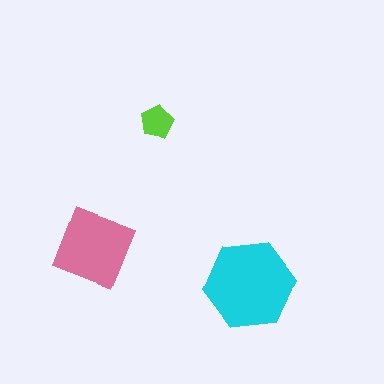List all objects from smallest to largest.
The lime pentagon, the pink square, the cyan hexagon.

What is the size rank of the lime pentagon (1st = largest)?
3rd.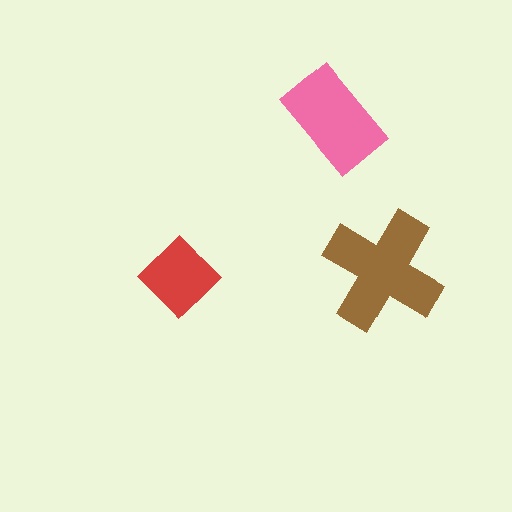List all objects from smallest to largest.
The red diamond, the pink rectangle, the brown cross.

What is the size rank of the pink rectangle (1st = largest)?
2nd.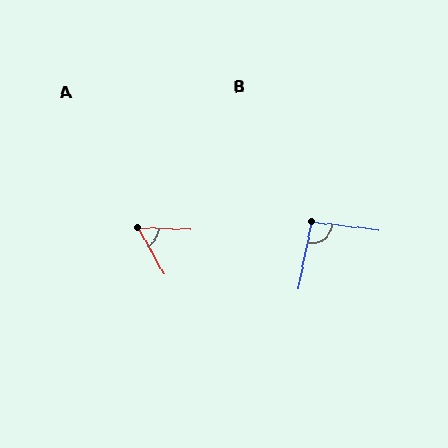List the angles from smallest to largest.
A (59°), B (95°).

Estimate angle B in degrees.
Approximately 95 degrees.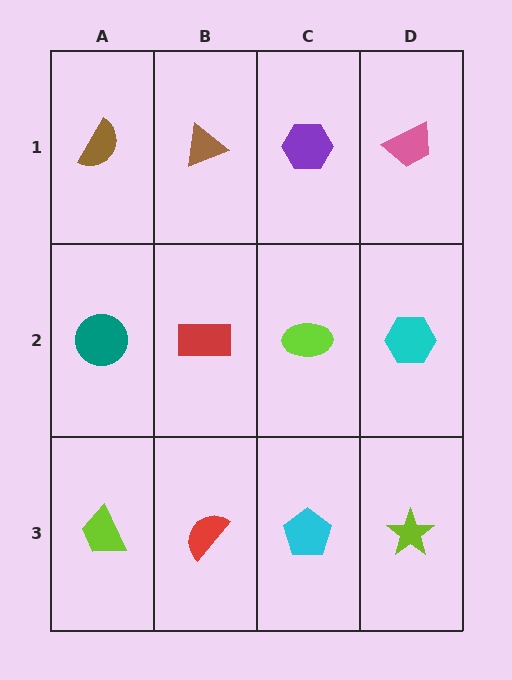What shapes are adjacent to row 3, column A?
A teal circle (row 2, column A), a red semicircle (row 3, column B).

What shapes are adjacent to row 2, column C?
A purple hexagon (row 1, column C), a cyan pentagon (row 3, column C), a red rectangle (row 2, column B), a cyan hexagon (row 2, column D).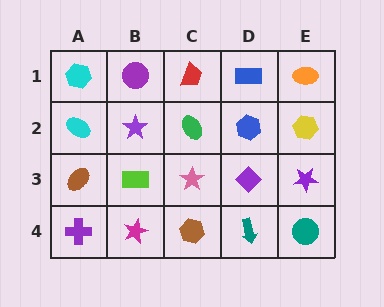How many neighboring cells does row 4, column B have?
3.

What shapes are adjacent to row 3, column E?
A yellow hexagon (row 2, column E), a teal circle (row 4, column E), a purple diamond (row 3, column D).